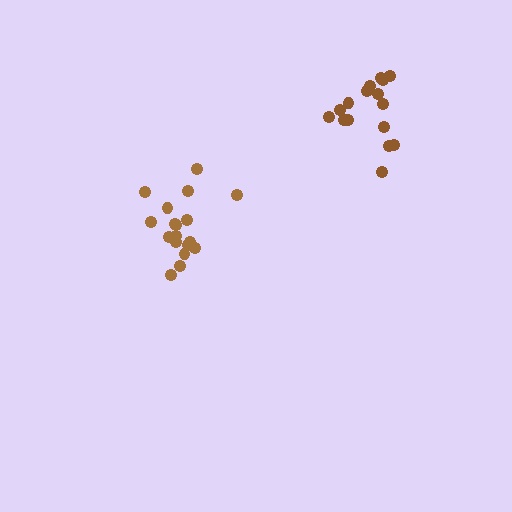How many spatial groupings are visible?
There are 2 spatial groupings.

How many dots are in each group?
Group 1: 18 dots, Group 2: 16 dots (34 total).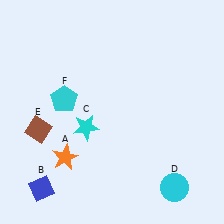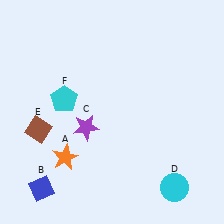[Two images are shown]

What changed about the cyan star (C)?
In Image 1, C is cyan. In Image 2, it changed to purple.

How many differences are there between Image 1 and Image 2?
There is 1 difference between the two images.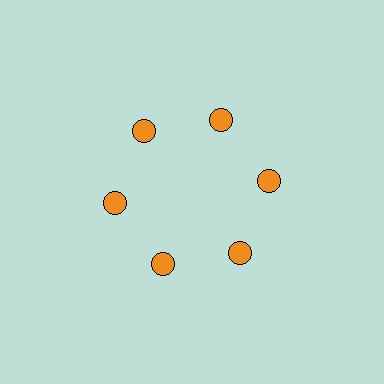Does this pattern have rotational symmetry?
Yes, this pattern has 6-fold rotational symmetry. It looks the same after rotating 60 degrees around the center.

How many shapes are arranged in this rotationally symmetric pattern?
There are 6 shapes, arranged in 6 groups of 1.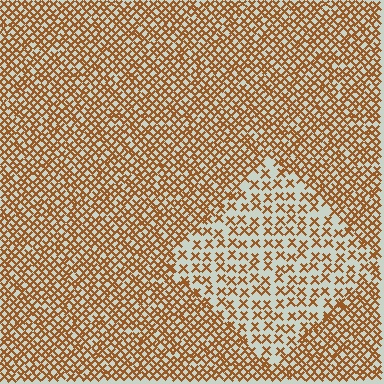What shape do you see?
I see a diamond.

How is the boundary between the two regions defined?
The boundary is defined by a change in element density (approximately 2.1x ratio). All elements are the same color, size, and shape.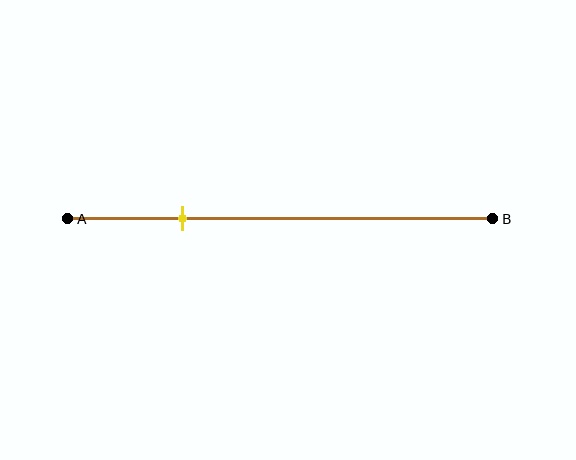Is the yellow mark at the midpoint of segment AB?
No, the mark is at about 25% from A, not at the 50% midpoint.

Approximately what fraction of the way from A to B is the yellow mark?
The yellow mark is approximately 25% of the way from A to B.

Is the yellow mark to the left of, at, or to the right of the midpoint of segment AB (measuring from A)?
The yellow mark is to the left of the midpoint of segment AB.